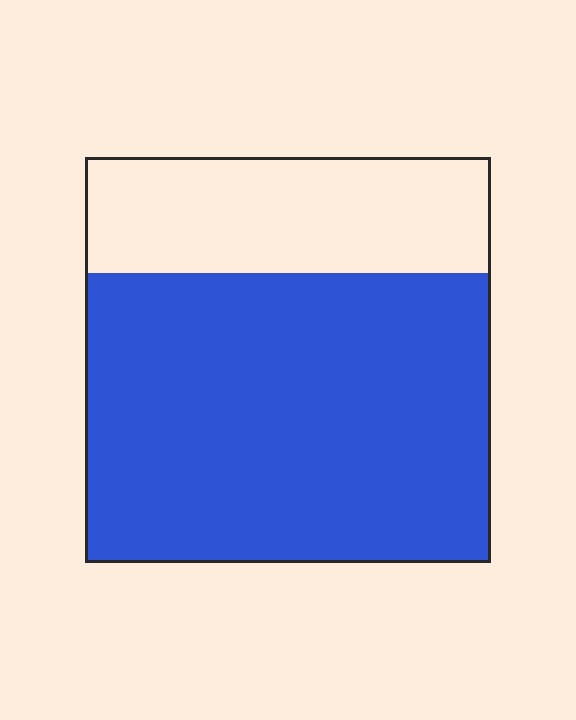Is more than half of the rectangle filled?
Yes.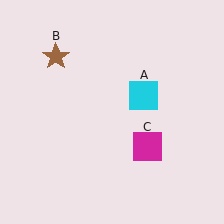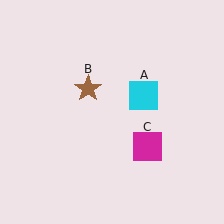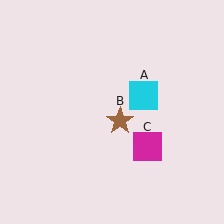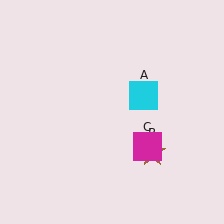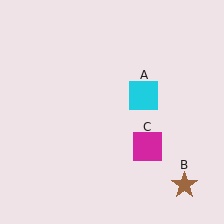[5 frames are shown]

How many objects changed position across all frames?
1 object changed position: brown star (object B).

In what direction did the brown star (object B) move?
The brown star (object B) moved down and to the right.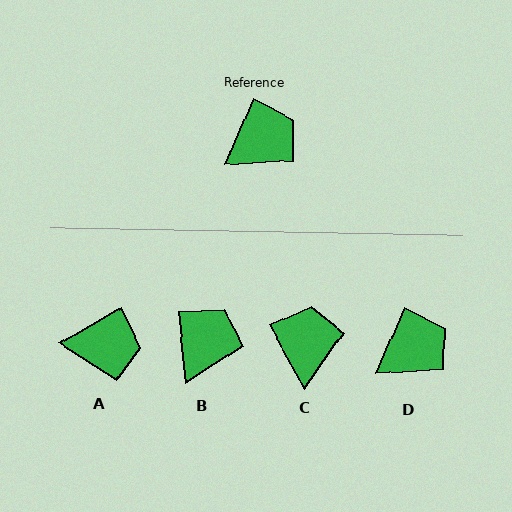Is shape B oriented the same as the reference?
No, it is off by about 29 degrees.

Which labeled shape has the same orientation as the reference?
D.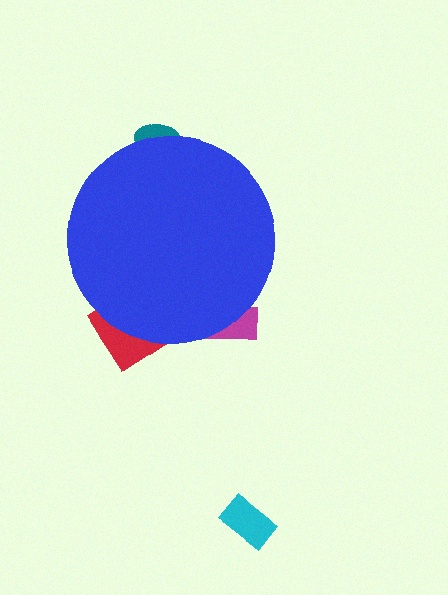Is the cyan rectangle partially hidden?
No, the cyan rectangle is fully visible.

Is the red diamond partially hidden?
Yes, the red diamond is partially hidden behind the blue circle.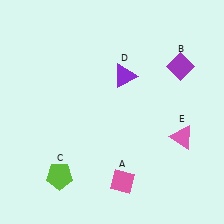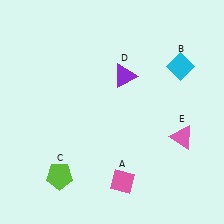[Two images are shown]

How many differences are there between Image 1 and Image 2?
There is 1 difference between the two images.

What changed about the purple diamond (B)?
In Image 1, B is purple. In Image 2, it changed to cyan.